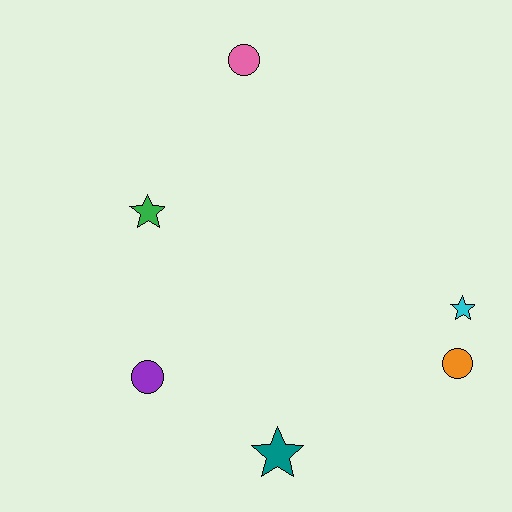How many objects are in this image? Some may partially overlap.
There are 6 objects.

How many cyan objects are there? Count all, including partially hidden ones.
There is 1 cyan object.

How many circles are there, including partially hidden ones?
There are 3 circles.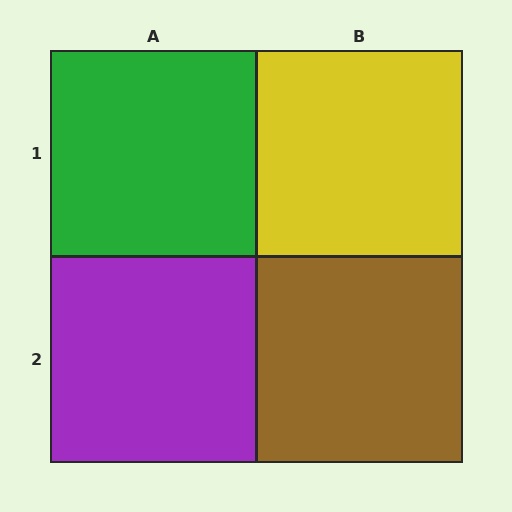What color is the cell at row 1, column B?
Yellow.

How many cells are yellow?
1 cell is yellow.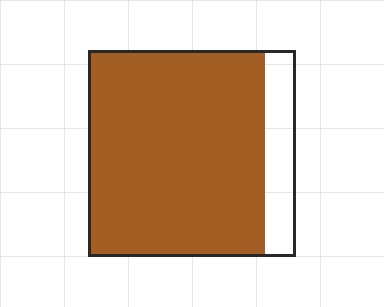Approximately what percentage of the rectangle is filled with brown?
Approximately 85%.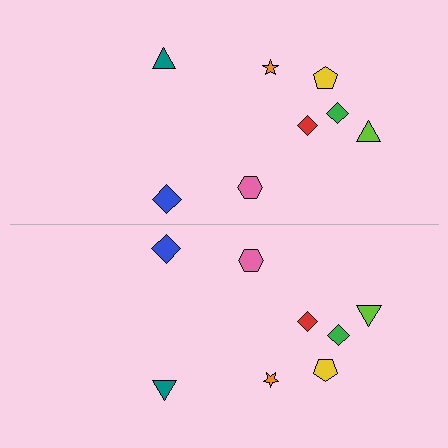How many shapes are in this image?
There are 16 shapes in this image.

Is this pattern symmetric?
Yes, this pattern has bilateral (reflection) symmetry.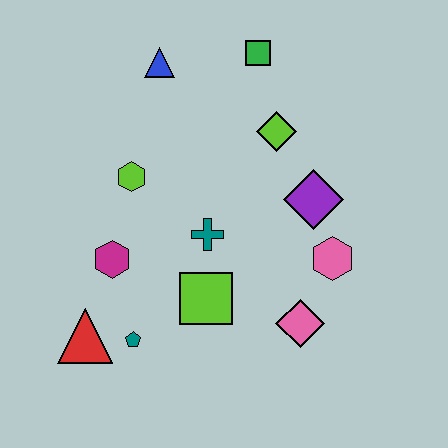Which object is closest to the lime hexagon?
The magenta hexagon is closest to the lime hexagon.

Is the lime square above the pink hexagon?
No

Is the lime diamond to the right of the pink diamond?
No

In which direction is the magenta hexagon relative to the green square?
The magenta hexagon is below the green square.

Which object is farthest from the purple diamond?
The red triangle is farthest from the purple diamond.